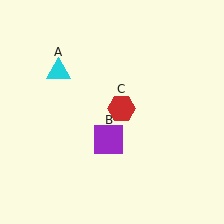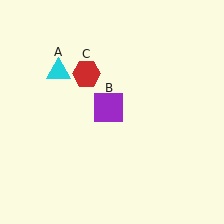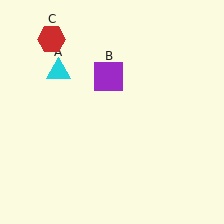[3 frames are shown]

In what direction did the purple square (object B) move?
The purple square (object B) moved up.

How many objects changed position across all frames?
2 objects changed position: purple square (object B), red hexagon (object C).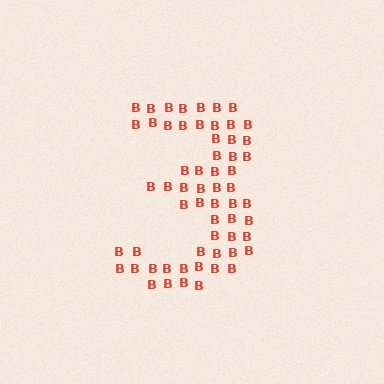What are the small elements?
The small elements are letter B's.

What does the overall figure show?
The overall figure shows the digit 3.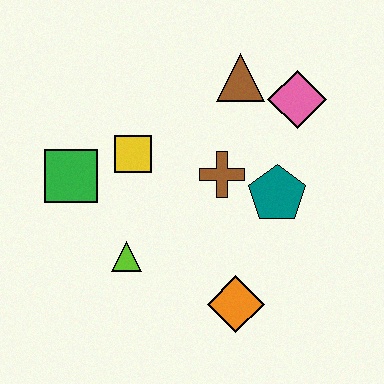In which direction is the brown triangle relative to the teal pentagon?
The brown triangle is above the teal pentagon.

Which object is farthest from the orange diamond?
The brown triangle is farthest from the orange diamond.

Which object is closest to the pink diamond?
The brown triangle is closest to the pink diamond.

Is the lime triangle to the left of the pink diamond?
Yes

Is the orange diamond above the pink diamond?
No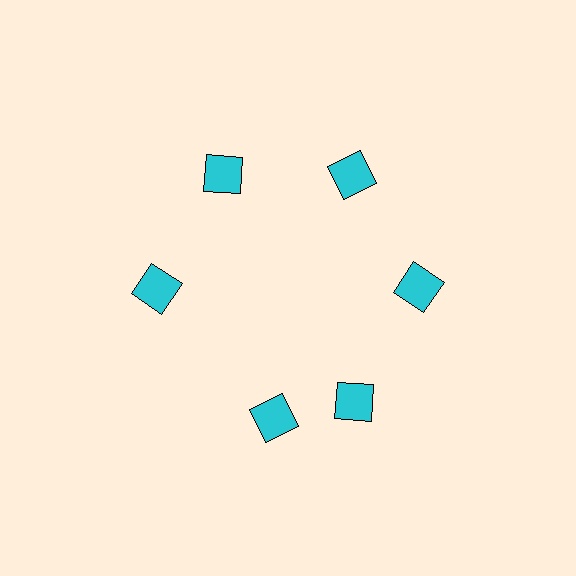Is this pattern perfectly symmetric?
No. The 6 cyan squares are arranged in a ring, but one element near the 7 o'clock position is rotated out of alignment along the ring, breaking the 6-fold rotational symmetry.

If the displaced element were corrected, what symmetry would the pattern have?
It would have 6-fold rotational symmetry — the pattern would map onto itself every 60 degrees.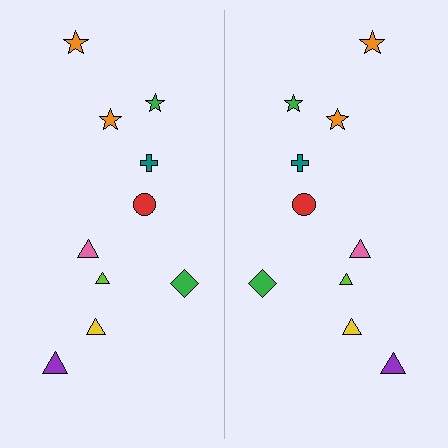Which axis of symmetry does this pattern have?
The pattern has a vertical axis of symmetry running through the center of the image.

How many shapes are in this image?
There are 20 shapes in this image.